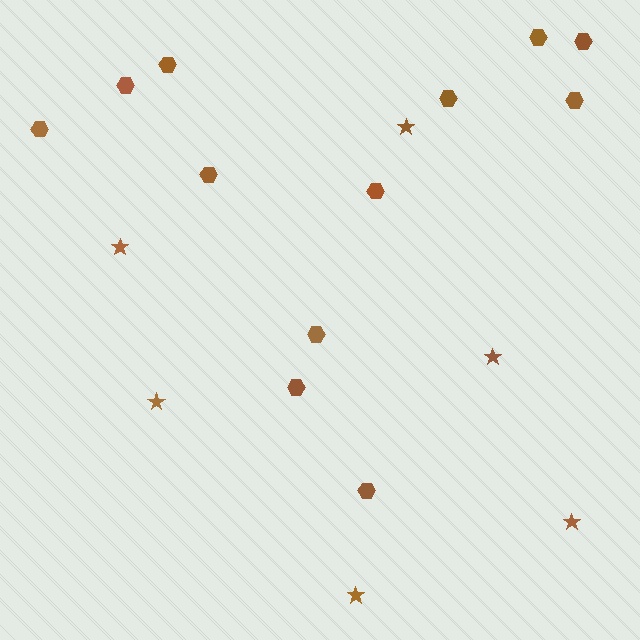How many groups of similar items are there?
There are 2 groups: one group of stars (6) and one group of hexagons (12).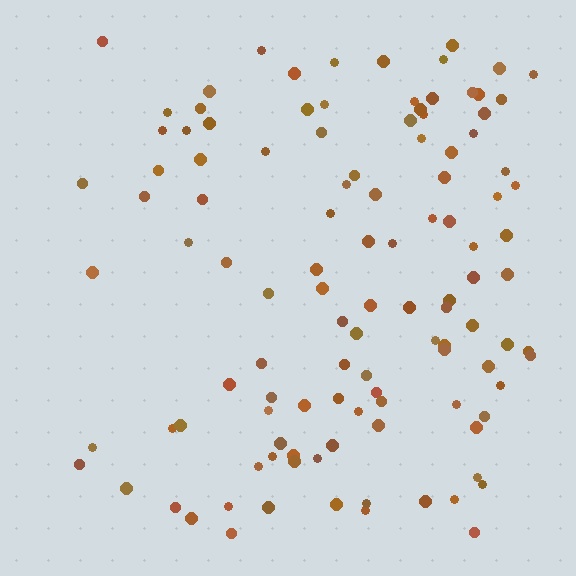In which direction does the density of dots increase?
From left to right, with the right side densest.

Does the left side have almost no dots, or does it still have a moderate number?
Still a moderate number, just noticeably fewer than the right.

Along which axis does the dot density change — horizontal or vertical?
Horizontal.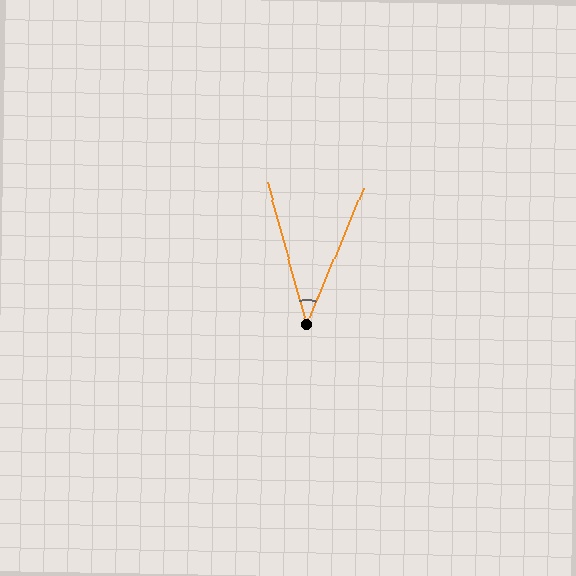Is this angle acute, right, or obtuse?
It is acute.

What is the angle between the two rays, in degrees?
Approximately 38 degrees.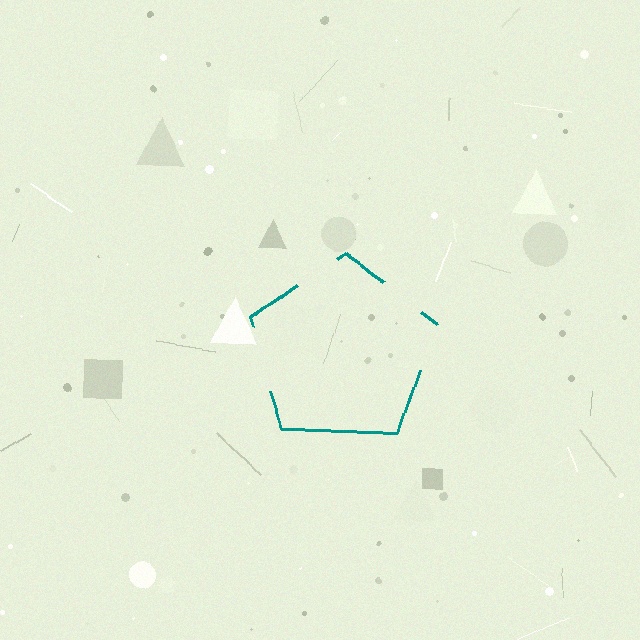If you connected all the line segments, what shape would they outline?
They would outline a pentagon.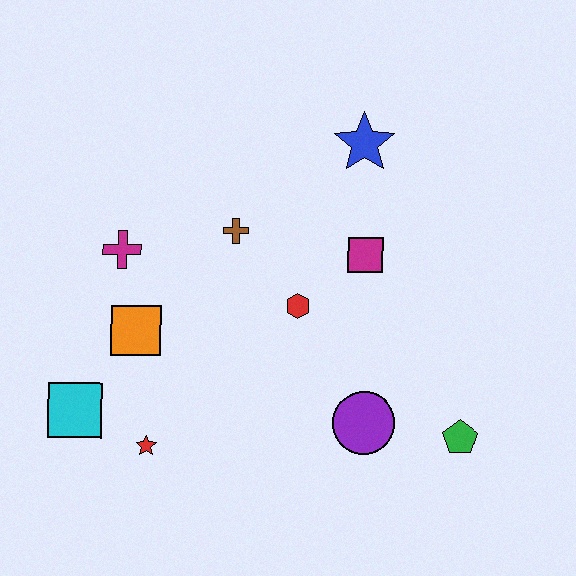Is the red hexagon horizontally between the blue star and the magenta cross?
Yes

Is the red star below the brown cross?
Yes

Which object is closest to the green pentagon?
The purple circle is closest to the green pentagon.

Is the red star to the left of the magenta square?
Yes